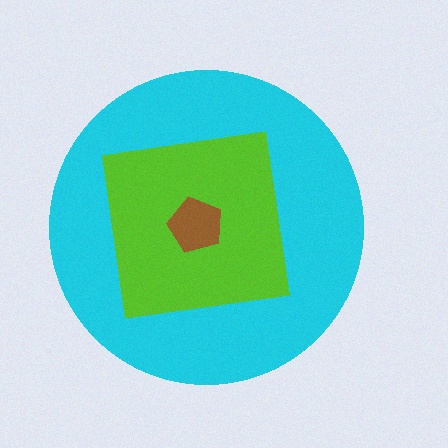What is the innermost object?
The brown pentagon.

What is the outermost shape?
The cyan circle.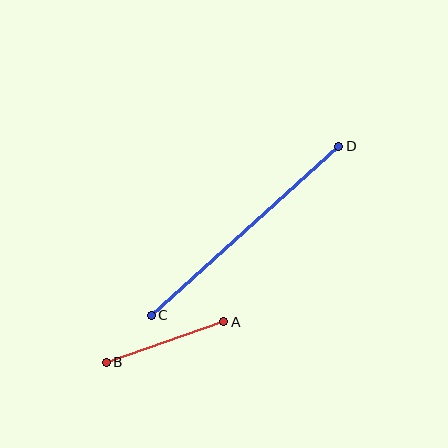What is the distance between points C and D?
The distance is approximately 253 pixels.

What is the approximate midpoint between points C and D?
The midpoint is at approximately (245, 231) pixels.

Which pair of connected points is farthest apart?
Points C and D are farthest apart.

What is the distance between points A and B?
The distance is approximately 124 pixels.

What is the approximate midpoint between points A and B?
The midpoint is at approximately (165, 342) pixels.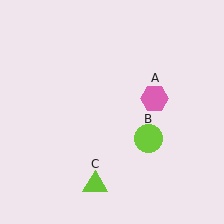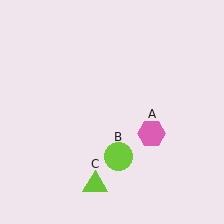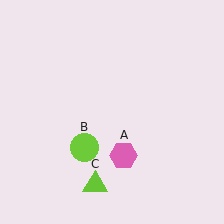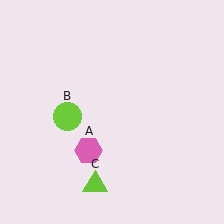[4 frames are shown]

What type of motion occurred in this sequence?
The pink hexagon (object A), lime circle (object B) rotated clockwise around the center of the scene.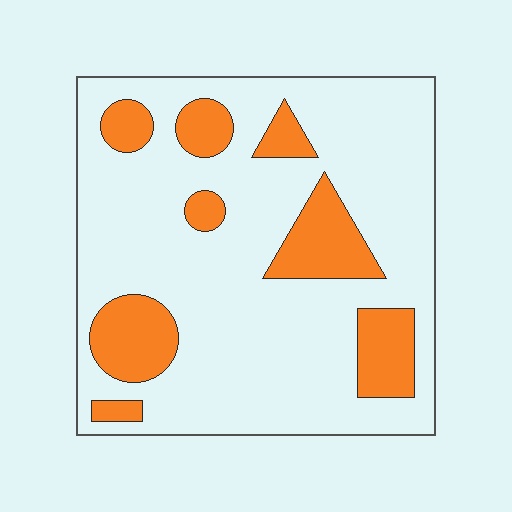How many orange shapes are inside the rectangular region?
8.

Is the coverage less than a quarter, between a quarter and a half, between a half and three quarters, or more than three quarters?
Less than a quarter.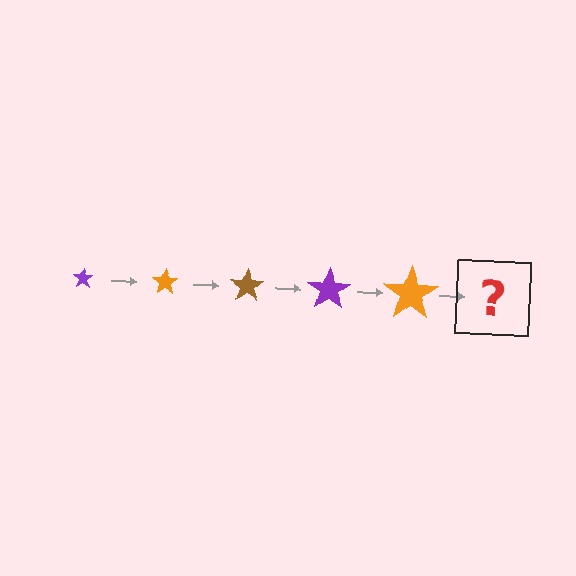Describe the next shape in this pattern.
It should be a brown star, larger than the previous one.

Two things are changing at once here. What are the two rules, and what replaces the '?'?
The two rules are that the star grows larger each step and the color cycles through purple, orange, and brown. The '?' should be a brown star, larger than the previous one.